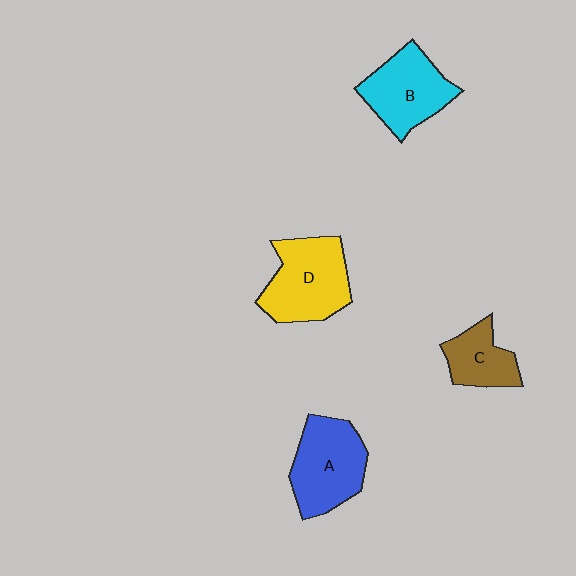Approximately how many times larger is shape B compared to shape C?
Approximately 1.5 times.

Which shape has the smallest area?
Shape C (brown).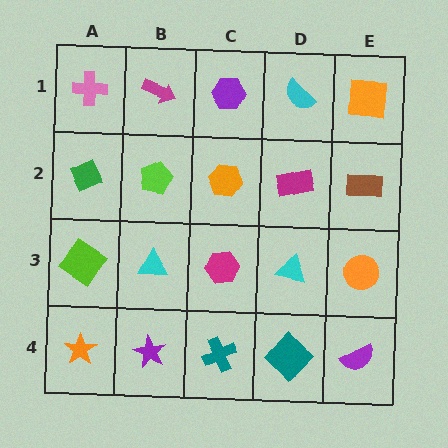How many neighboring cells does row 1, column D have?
3.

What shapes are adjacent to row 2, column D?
A cyan semicircle (row 1, column D), a cyan triangle (row 3, column D), an orange hexagon (row 2, column C), a brown rectangle (row 2, column E).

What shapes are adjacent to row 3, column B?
A lime pentagon (row 2, column B), a purple star (row 4, column B), a lime diamond (row 3, column A), a magenta hexagon (row 3, column C).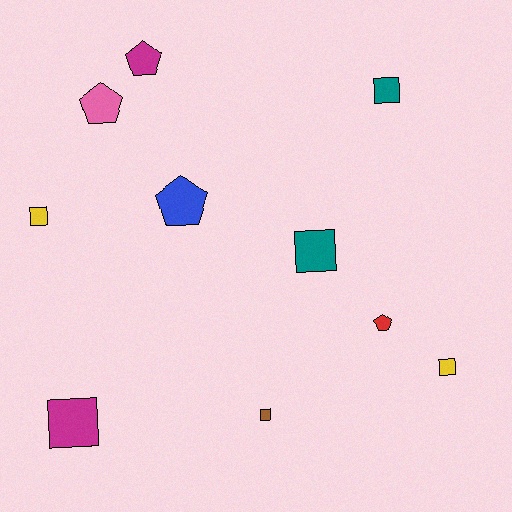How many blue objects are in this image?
There is 1 blue object.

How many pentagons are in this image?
There are 4 pentagons.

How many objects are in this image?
There are 10 objects.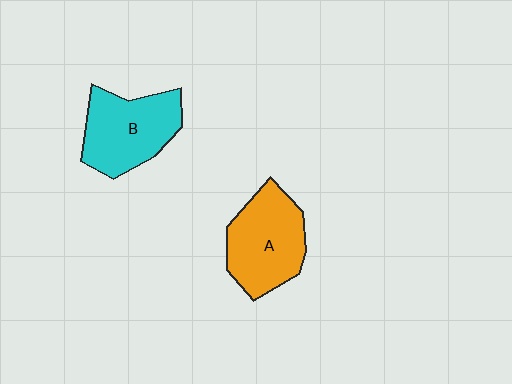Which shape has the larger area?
Shape A (orange).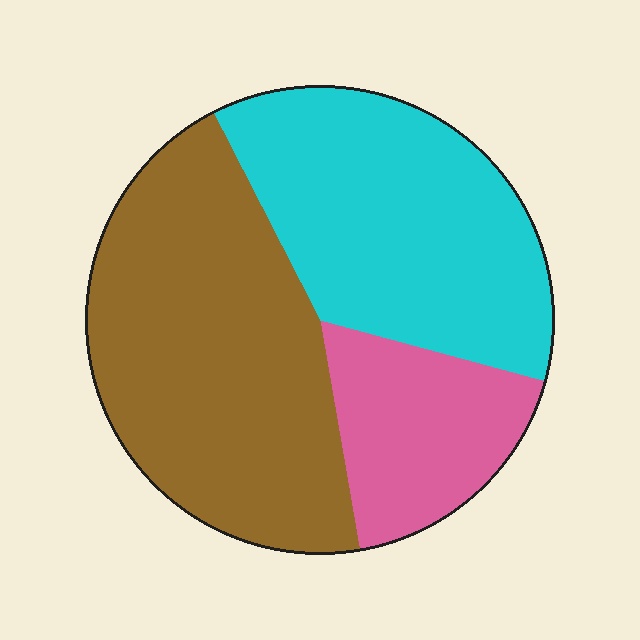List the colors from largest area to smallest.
From largest to smallest: brown, cyan, pink.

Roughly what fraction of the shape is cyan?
Cyan takes up between a quarter and a half of the shape.